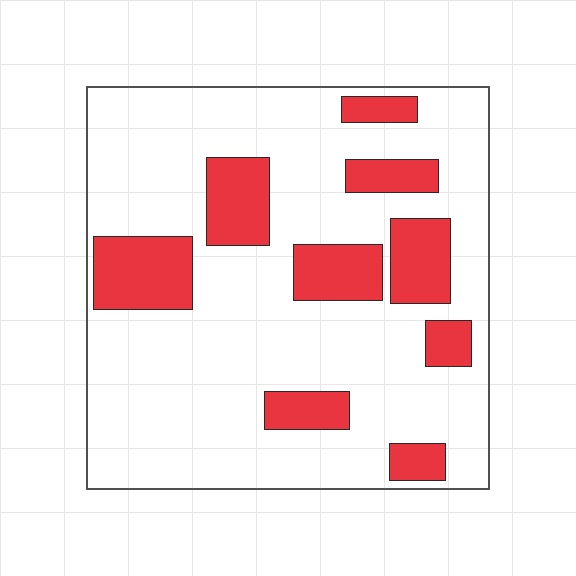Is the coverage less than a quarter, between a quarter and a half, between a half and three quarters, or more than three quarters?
Less than a quarter.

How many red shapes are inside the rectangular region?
9.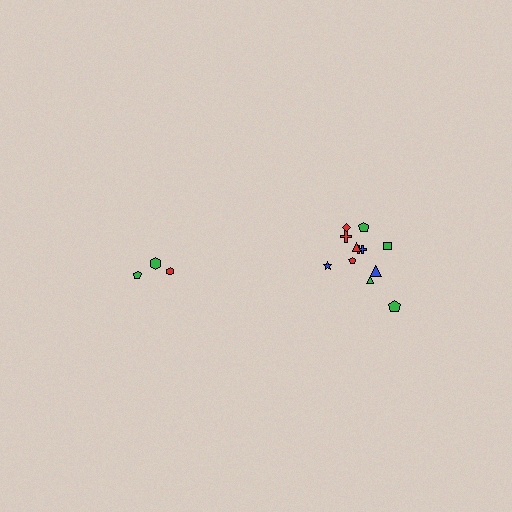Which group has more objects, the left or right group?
The right group.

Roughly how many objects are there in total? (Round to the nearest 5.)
Roughly 15 objects in total.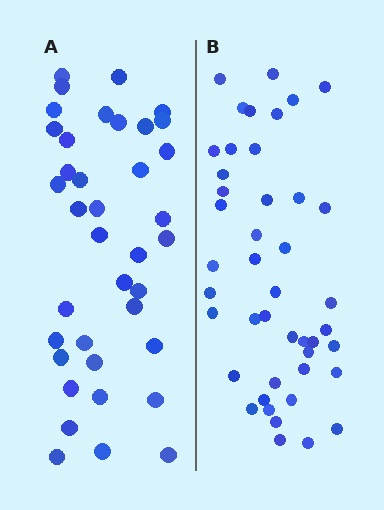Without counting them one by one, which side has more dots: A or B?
Region B (the right region) has more dots.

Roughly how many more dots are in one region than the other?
Region B has about 6 more dots than region A.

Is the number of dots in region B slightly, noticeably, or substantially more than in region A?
Region B has only slightly more — the two regions are fairly close. The ratio is roughly 1.2 to 1.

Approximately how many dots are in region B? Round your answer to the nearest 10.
About 40 dots. (The exact count is 44, which rounds to 40.)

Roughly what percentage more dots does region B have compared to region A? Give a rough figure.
About 15% more.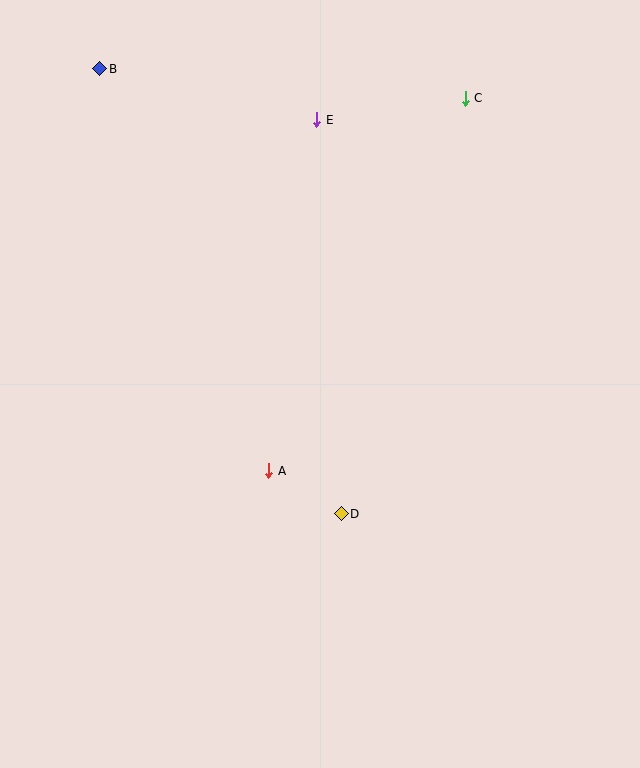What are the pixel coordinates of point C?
Point C is at (465, 98).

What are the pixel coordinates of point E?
Point E is at (317, 120).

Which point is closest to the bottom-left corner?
Point A is closest to the bottom-left corner.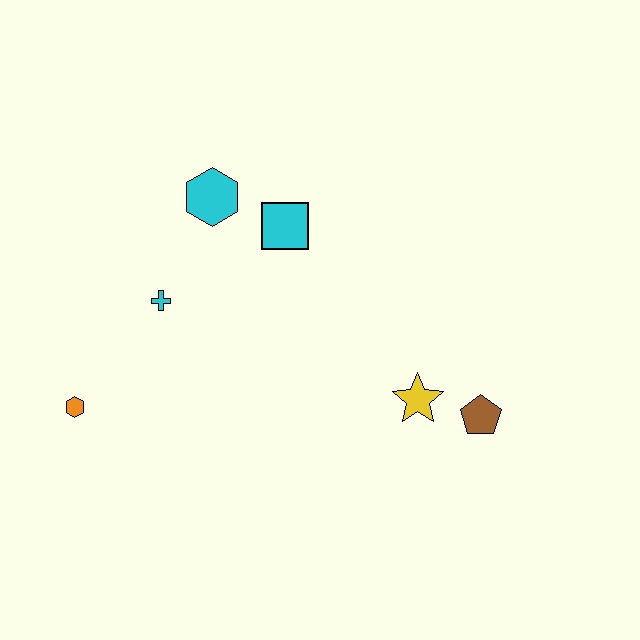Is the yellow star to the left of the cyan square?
No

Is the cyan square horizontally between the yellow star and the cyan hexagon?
Yes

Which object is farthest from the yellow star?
The orange hexagon is farthest from the yellow star.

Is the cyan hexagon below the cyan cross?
No